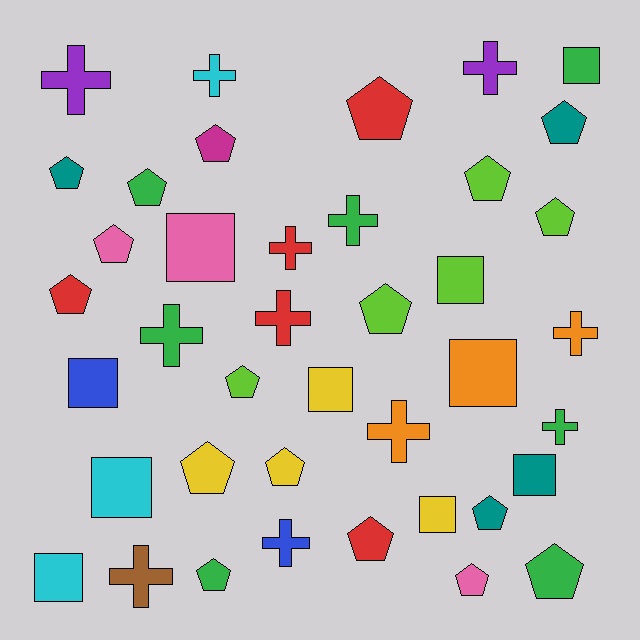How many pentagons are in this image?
There are 18 pentagons.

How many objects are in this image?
There are 40 objects.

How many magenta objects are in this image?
There is 1 magenta object.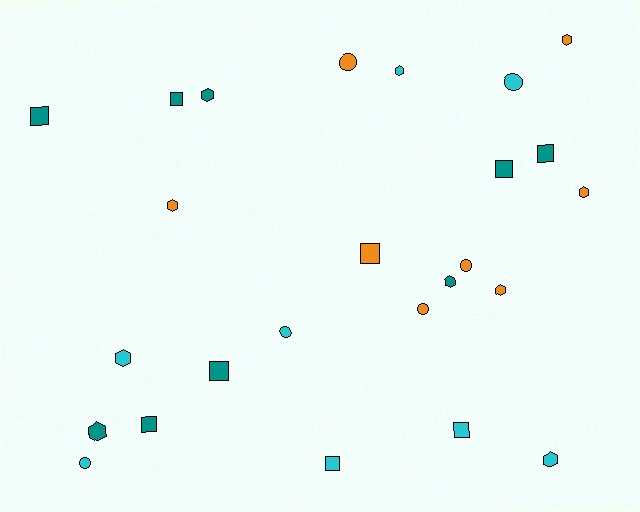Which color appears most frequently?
Teal, with 9 objects.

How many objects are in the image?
There are 25 objects.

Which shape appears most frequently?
Hexagon, with 10 objects.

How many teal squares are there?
There are 6 teal squares.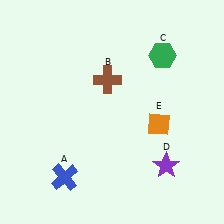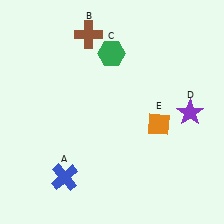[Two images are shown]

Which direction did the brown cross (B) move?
The brown cross (B) moved up.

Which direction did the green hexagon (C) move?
The green hexagon (C) moved left.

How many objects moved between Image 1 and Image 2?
3 objects moved between the two images.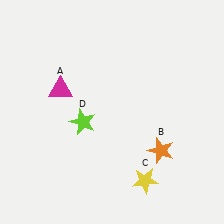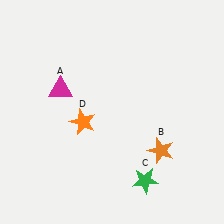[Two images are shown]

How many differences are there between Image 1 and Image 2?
There are 2 differences between the two images.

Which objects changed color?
C changed from yellow to green. D changed from lime to orange.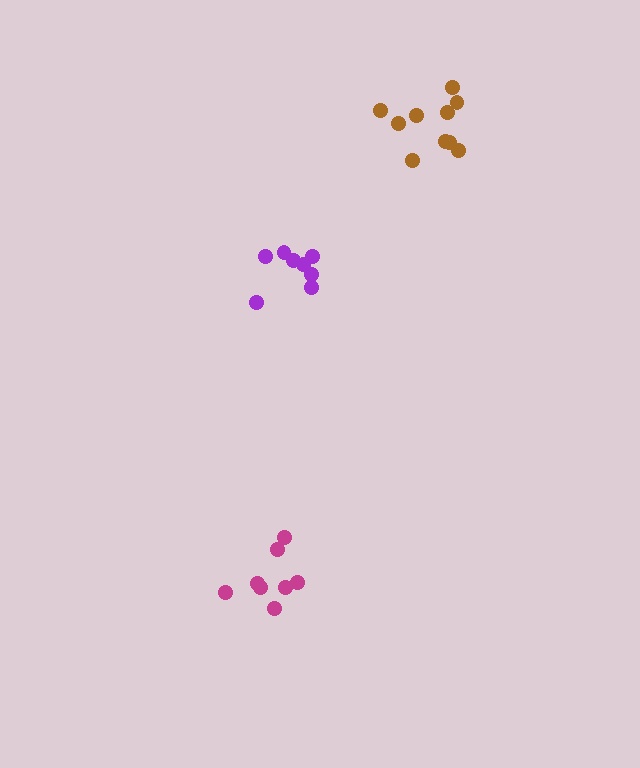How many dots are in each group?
Group 1: 8 dots, Group 2: 10 dots, Group 3: 8 dots (26 total).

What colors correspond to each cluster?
The clusters are colored: purple, brown, magenta.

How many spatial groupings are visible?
There are 3 spatial groupings.